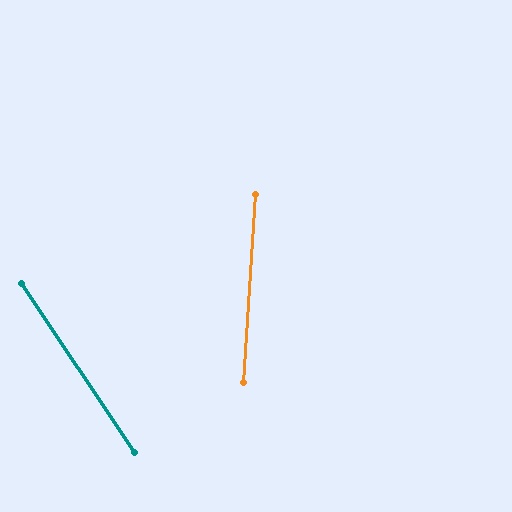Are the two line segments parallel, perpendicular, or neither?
Neither parallel nor perpendicular — they differ by about 37°.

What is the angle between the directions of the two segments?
Approximately 37 degrees.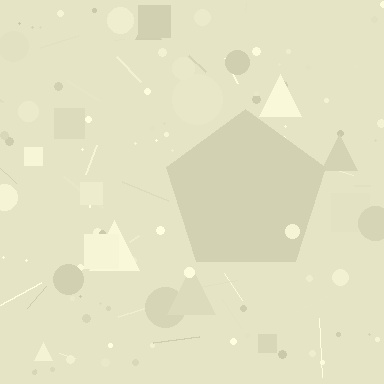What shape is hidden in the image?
A pentagon is hidden in the image.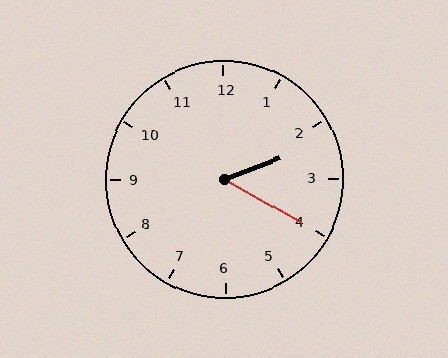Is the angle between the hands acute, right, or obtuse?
It is acute.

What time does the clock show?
2:20.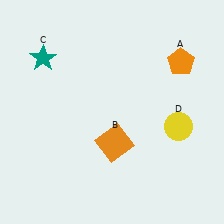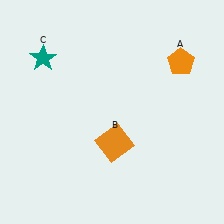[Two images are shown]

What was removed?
The yellow circle (D) was removed in Image 2.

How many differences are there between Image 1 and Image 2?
There is 1 difference between the two images.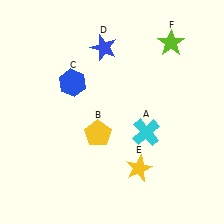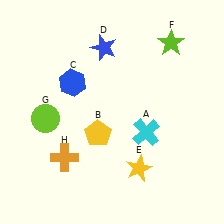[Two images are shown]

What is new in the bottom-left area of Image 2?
An orange cross (H) was added in the bottom-left area of Image 2.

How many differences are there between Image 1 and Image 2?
There are 2 differences between the two images.